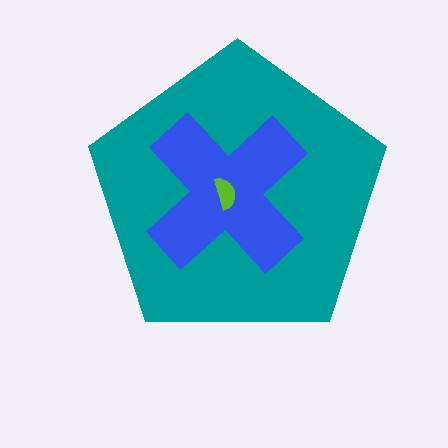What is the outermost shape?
The teal pentagon.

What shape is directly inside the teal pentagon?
The blue cross.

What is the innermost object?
The lime semicircle.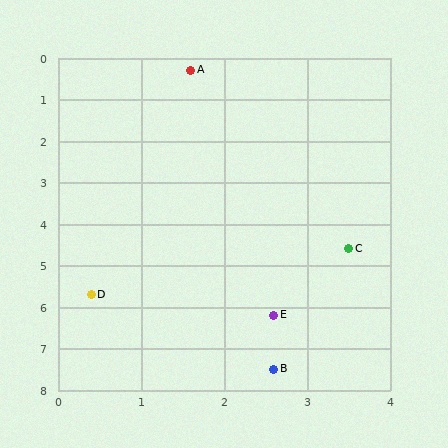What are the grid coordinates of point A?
Point A is at approximately (1.6, 0.3).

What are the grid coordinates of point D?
Point D is at approximately (0.4, 5.7).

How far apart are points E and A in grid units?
Points E and A are about 6.0 grid units apart.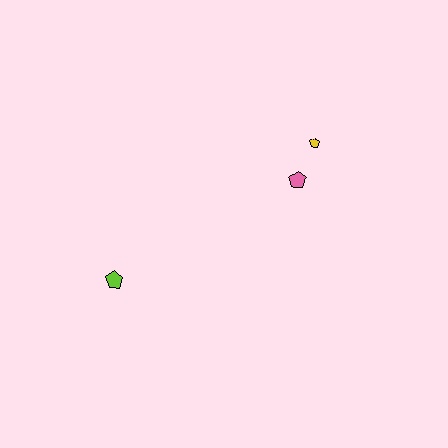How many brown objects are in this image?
There are no brown objects.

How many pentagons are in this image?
There are 3 pentagons.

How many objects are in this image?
There are 3 objects.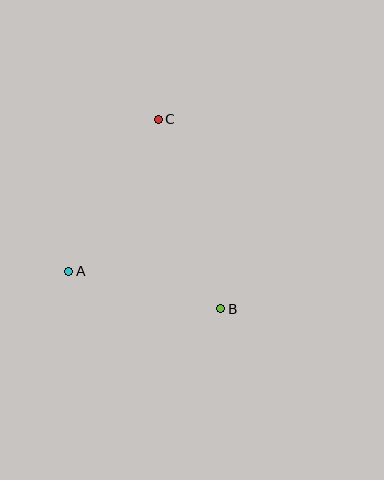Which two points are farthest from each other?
Points B and C are farthest from each other.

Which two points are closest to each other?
Points A and B are closest to each other.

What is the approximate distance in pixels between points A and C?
The distance between A and C is approximately 176 pixels.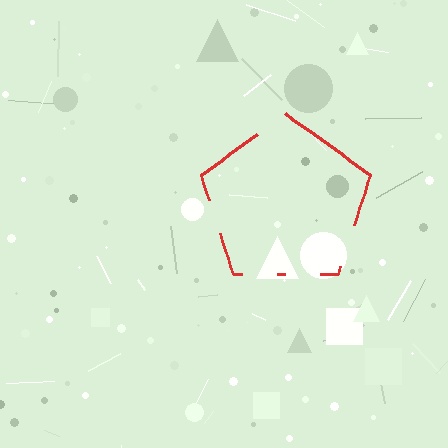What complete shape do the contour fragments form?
The contour fragments form a pentagon.